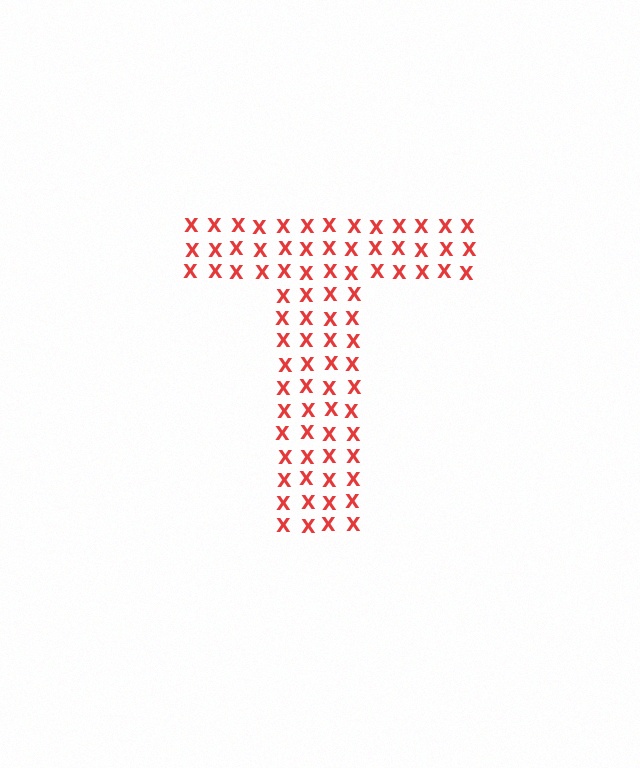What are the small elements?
The small elements are letter X's.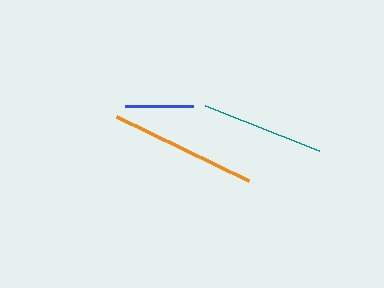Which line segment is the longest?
The orange line is the longest at approximately 147 pixels.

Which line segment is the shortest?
The blue line is the shortest at approximately 68 pixels.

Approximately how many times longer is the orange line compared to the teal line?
The orange line is approximately 1.2 times the length of the teal line.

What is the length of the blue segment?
The blue segment is approximately 68 pixels long.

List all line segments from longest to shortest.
From longest to shortest: orange, teal, blue.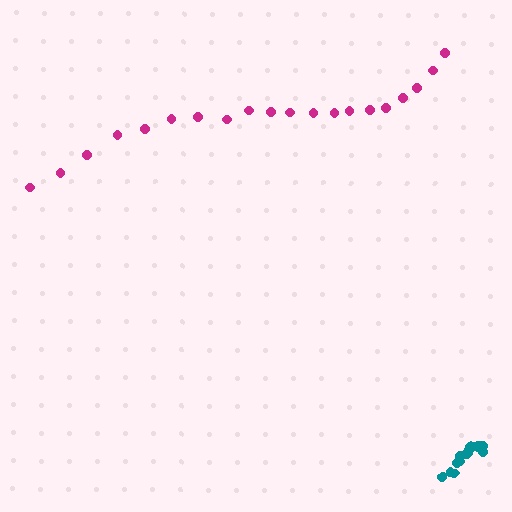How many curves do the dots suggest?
There are 2 distinct paths.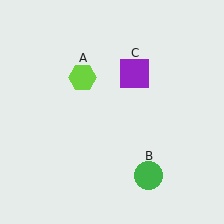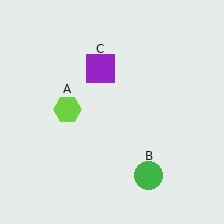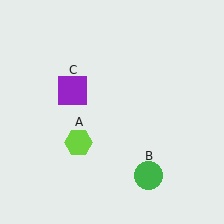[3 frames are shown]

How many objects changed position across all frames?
2 objects changed position: lime hexagon (object A), purple square (object C).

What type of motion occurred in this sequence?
The lime hexagon (object A), purple square (object C) rotated counterclockwise around the center of the scene.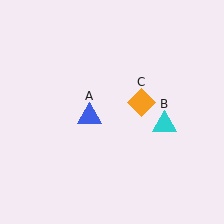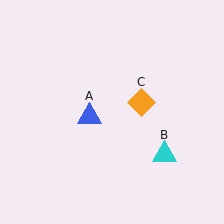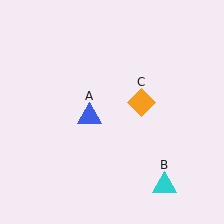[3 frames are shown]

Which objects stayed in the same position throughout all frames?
Blue triangle (object A) and orange diamond (object C) remained stationary.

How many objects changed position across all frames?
1 object changed position: cyan triangle (object B).